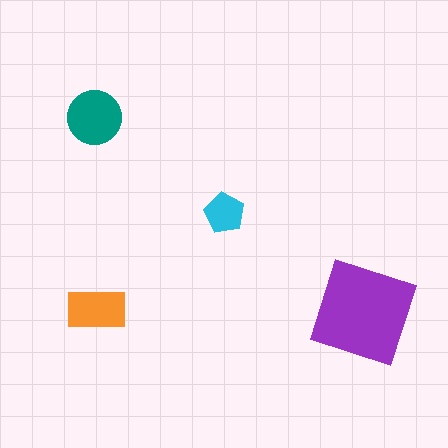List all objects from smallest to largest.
The cyan pentagon, the orange rectangle, the teal circle, the purple diamond.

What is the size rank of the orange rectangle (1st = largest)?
3rd.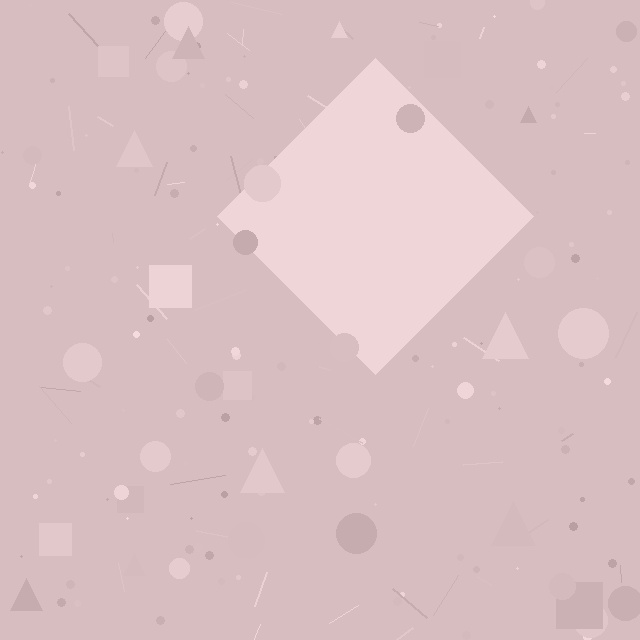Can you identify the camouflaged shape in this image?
The camouflaged shape is a diamond.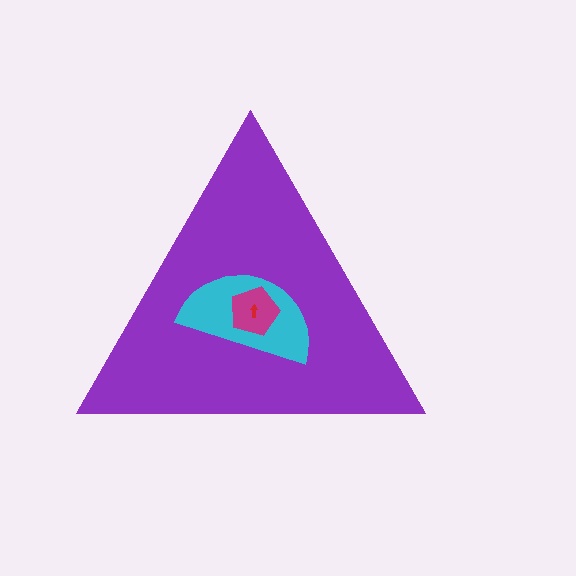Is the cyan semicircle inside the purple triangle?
Yes.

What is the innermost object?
The red arrow.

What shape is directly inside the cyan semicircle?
The magenta pentagon.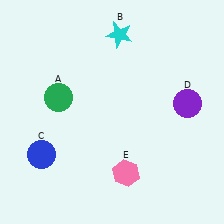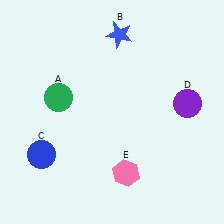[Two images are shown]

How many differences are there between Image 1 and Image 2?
There is 1 difference between the two images.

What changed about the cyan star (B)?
In Image 1, B is cyan. In Image 2, it changed to blue.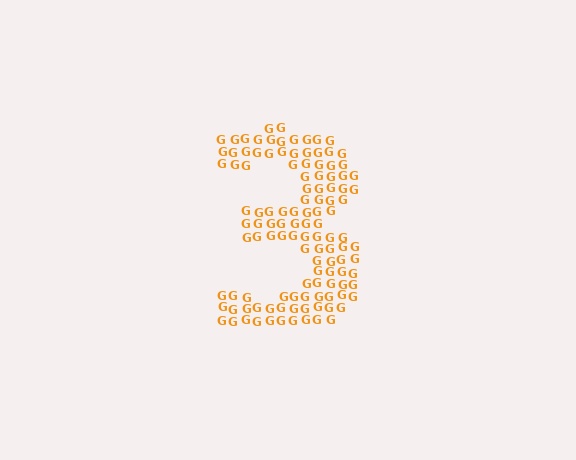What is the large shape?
The large shape is the digit 3.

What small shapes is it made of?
It is made of small letter G's.